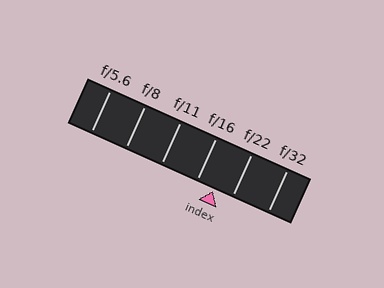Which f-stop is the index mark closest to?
The index mark is closest to f/16.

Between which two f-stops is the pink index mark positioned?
The index mark is between f/16 and f/22.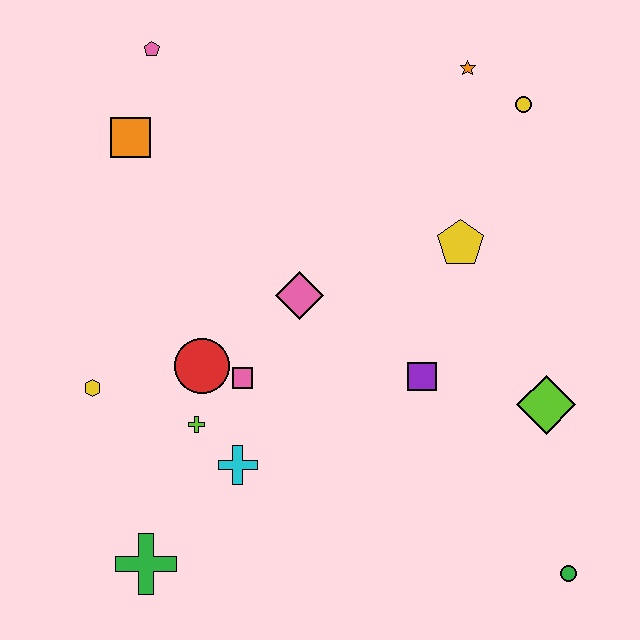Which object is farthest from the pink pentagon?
The green circle is farthest from the pink pentagon.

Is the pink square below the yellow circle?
Yes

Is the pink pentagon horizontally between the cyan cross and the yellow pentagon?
No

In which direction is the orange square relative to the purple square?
The orange square is to the left of the purple square.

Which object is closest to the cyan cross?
The lime cross is closest to the cyan cross.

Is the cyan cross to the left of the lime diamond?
Yes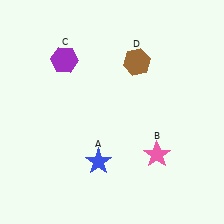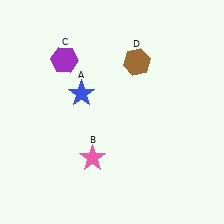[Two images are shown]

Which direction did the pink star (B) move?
The pink star (B) moved left.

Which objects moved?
The objects that moved are: the blue star (A), the pink star (B).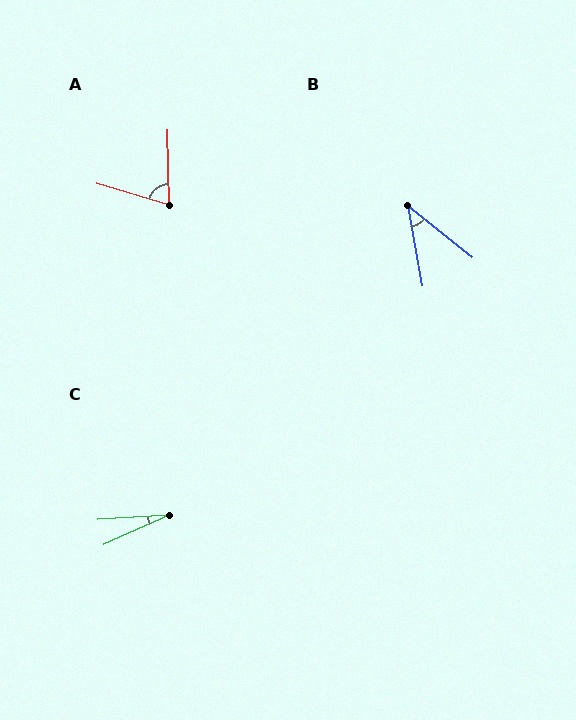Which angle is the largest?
A, at approximately 72 degrees.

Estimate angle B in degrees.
Approximately 42 degrees.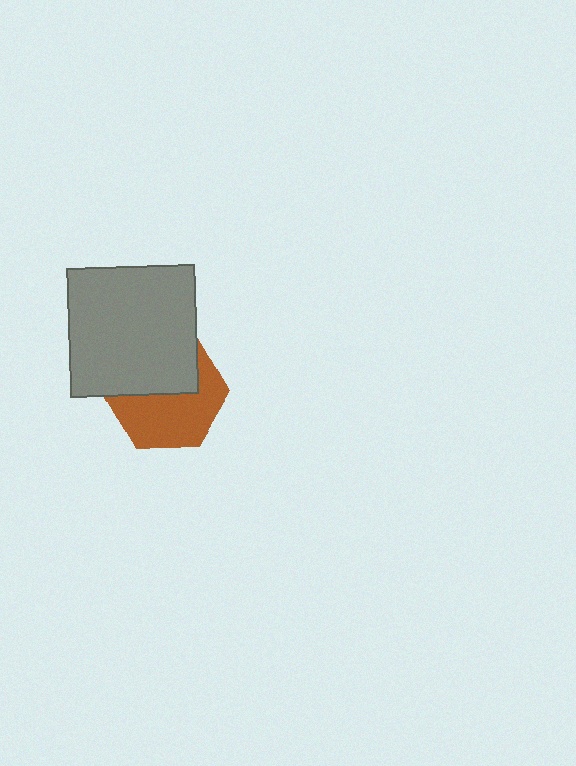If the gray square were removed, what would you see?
You would see the complete brown hexagon.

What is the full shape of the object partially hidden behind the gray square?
The partially hidden object is a brown hexagon.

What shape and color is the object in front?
The object in front is a gray square.